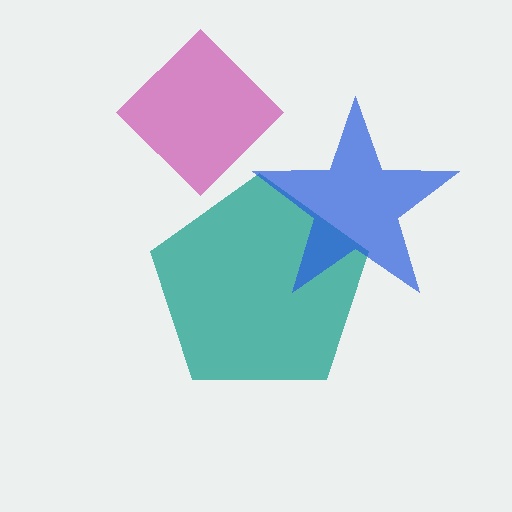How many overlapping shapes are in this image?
There are 3 overlapping shapes in the image.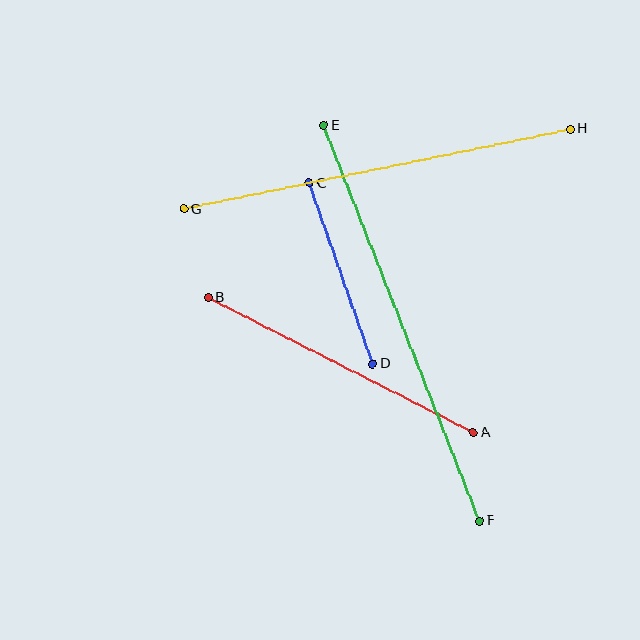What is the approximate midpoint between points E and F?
The midpoint is at approximately (401, 323) pixels.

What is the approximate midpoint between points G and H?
The midpoint is at approximately (377, 169) pixels.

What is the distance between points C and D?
The distance is approximately 192 pixels.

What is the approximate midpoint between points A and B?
The midpoint is at approximately (341, 365) pixels.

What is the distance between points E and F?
The distance is approximately 425 pixels.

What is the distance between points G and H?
The distance is approximately 395 pixels.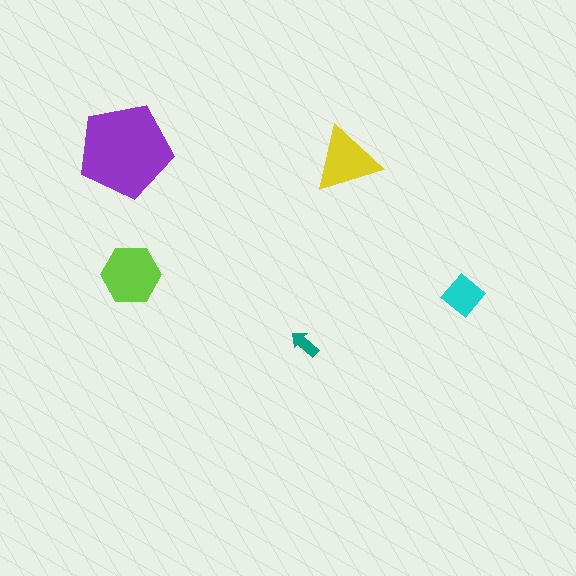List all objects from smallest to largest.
The teal arrow, the cyan diamond, the yellow triangle, the lime hexagon, the purple pentagon.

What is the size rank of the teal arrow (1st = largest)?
5th.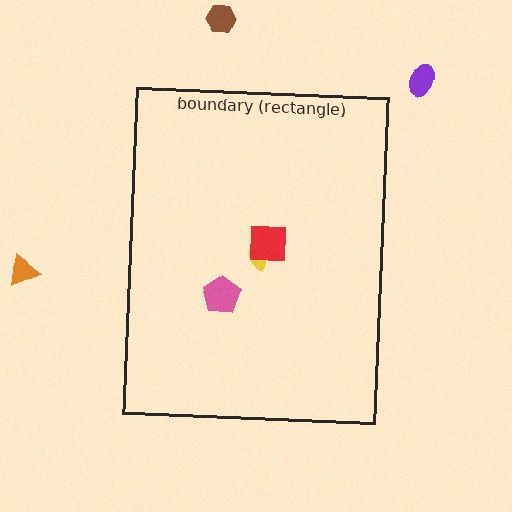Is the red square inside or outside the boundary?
Inside.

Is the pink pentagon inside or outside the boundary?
Inside.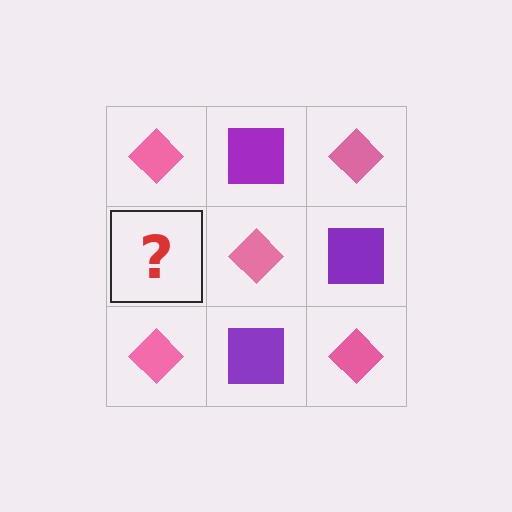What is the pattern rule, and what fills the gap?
The rule is that it alternates pink diamond and purple square in a checkerboard pattern. The gap should be filled with a purple square.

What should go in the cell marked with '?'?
The missing cell should contain a purple square.